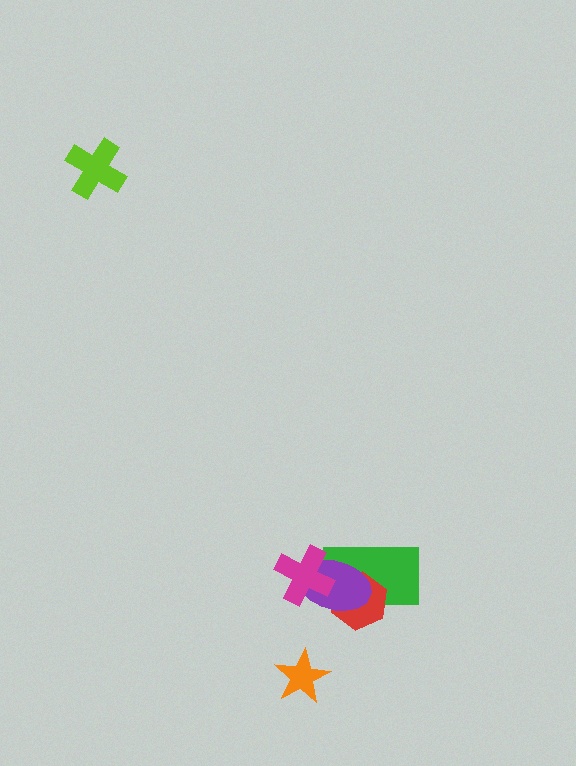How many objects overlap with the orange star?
0 objects overlap with the orange star.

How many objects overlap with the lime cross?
0 objects overlap with the lime cross.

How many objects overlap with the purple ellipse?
3 objects overlap with the purple ellipse.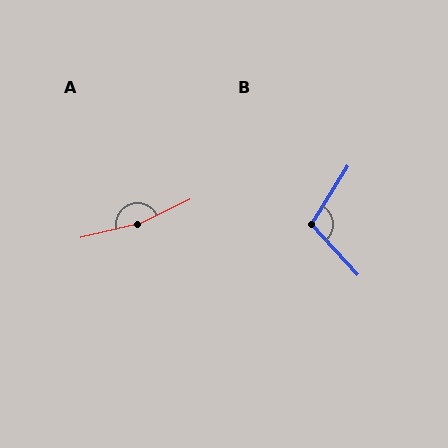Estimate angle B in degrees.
Approximately 106 degrees.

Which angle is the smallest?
B, at approximately 106 degrees.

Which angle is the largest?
A, at approximately 168 degrees.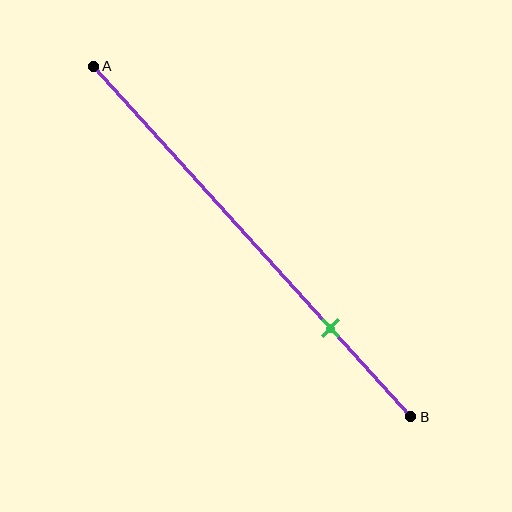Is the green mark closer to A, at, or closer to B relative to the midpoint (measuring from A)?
The green mark is closer to point B than the midpoint of segment AB.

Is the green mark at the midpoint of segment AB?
No, the mark is at about 75% from A, not at the 50% midpoint.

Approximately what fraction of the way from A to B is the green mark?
The green mark is approximately 75% of the way from A to B.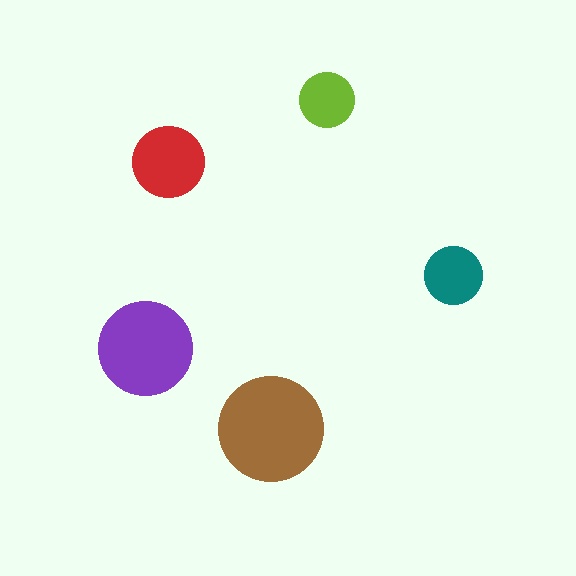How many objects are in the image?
There are 5 objects in the image.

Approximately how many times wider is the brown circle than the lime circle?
About 2 times wider.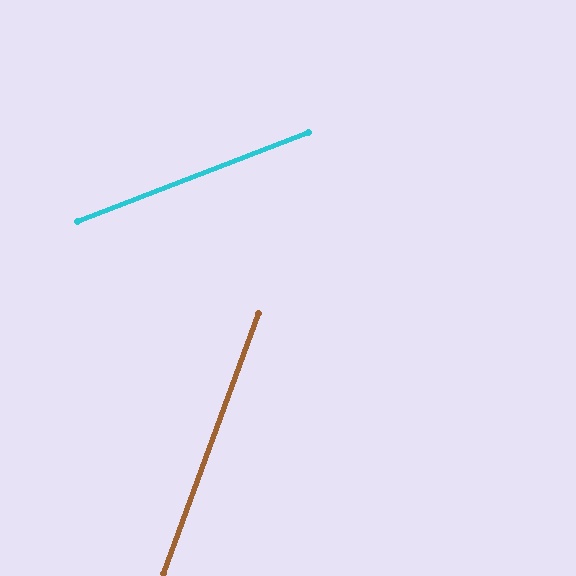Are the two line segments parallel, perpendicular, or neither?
Neither parallel nor perpendicular — they differ by about 49°.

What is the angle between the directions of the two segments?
Approximately 49 degrees.